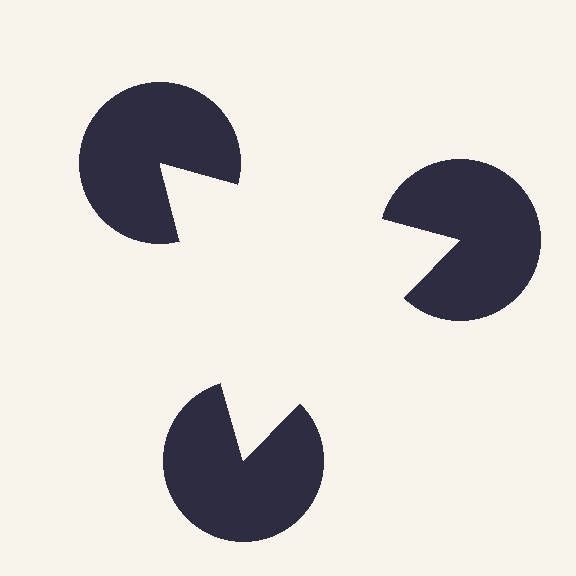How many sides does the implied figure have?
3 sides.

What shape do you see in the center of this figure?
An illusory triangle — its edges are inferred from the aligned wedge cuts in the pac-man discs, not physically drawn.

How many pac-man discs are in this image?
There are 3 — one at each vertex of the illusory triangle.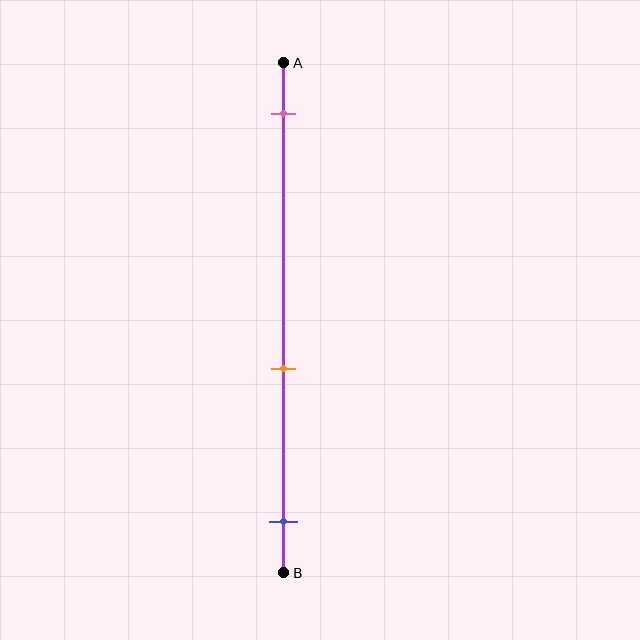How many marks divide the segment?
There are 3 marks dividing the segment.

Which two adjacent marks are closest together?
The orange and blue marks are the closest adjacent pair.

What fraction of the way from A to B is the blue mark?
The blue mark is approximately 90% (0.9) of the way from A to B.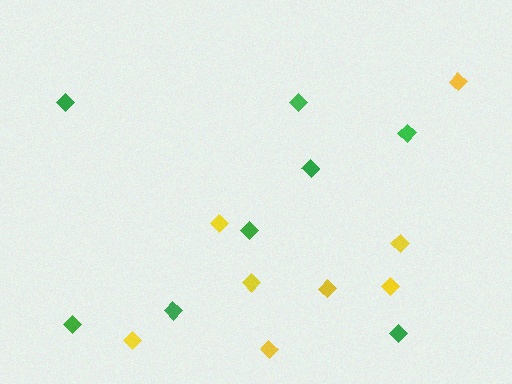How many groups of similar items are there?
There are 2 groups: one group of yellow diamonds (8) and one group of green diamonds (8).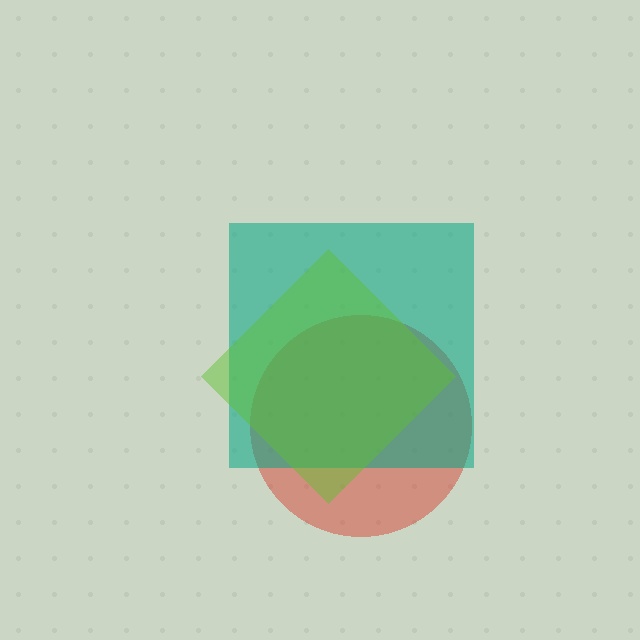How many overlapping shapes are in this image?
There are 3 overlapping shapes in the image.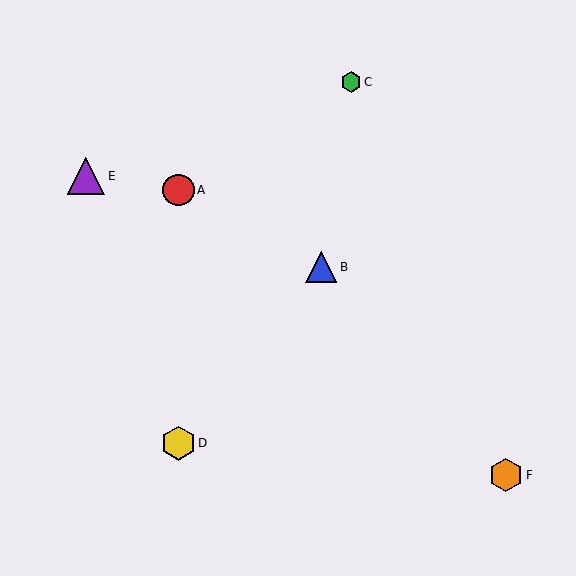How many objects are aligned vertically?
2 objects (A, D) are aligned vertically.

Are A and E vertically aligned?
No, A is at x≈179 and E is at x≈86.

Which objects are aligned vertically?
Objects A, D are aligned vertically.